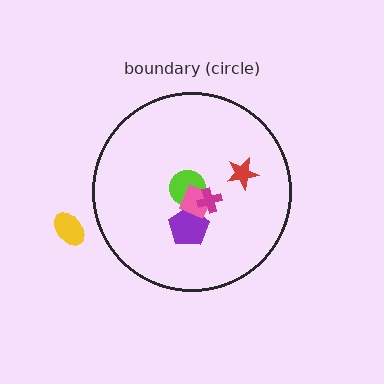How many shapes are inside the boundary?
5 inside, 1 outside.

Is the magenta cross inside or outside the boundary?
Inside.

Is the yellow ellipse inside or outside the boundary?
Outside.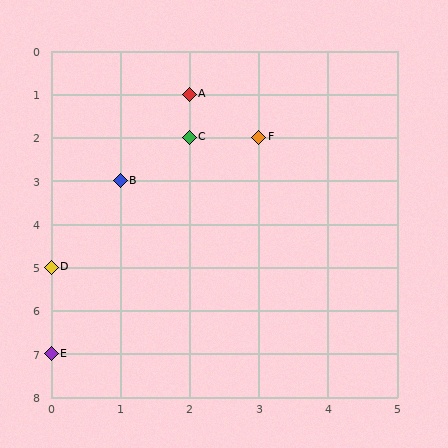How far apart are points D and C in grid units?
Points D and C are 2 columns and 3 rows apart (about 3.6 grid units diagonally).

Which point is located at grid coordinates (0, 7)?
Point E is at (0, 7).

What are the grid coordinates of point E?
Point E is at grid coordinates (0, 7).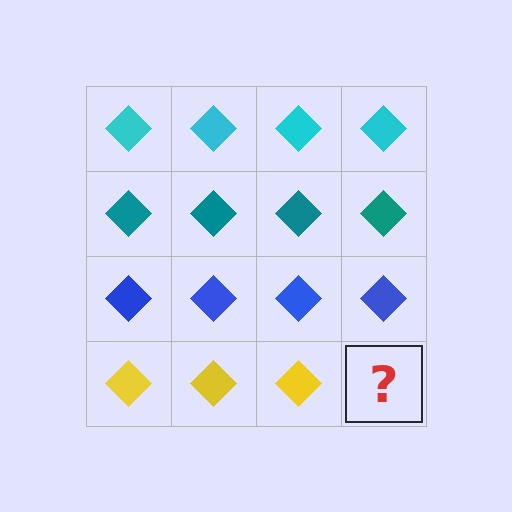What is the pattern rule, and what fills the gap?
The rule is that each row has a consistent color. The gap should be filled with a yellow diamond.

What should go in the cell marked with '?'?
The missing cell should contain a yellow diamond.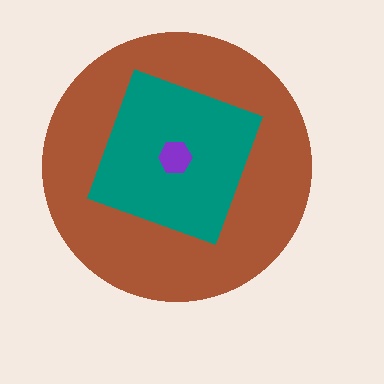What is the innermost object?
The purple hexagon.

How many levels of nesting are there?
3.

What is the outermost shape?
The brown circle.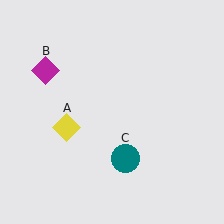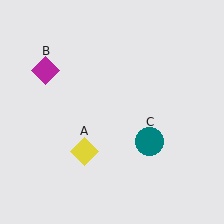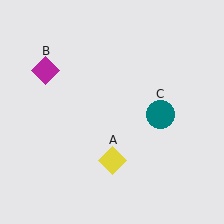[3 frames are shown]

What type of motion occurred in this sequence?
The yellow diamond (object A), teal circle (object C) rotated counterclockwise around the center of the scene.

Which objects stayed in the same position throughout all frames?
Magenta diamond (object B) remained stationary.